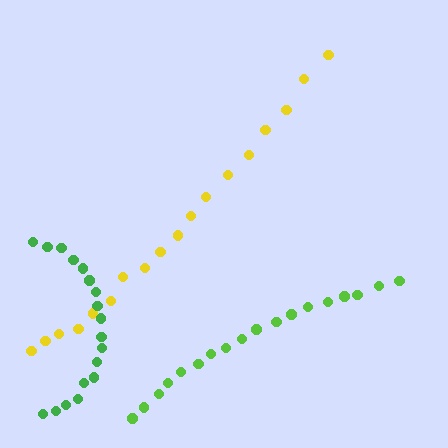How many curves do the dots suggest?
There are 3 distinct paths.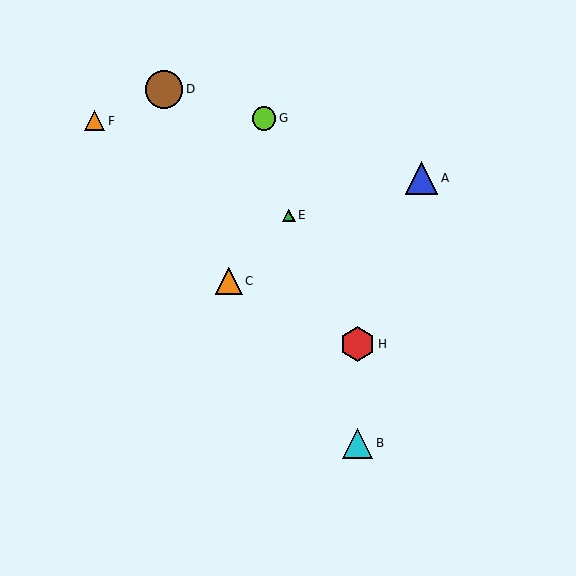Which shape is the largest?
The brown circle (labeled D) is the largest.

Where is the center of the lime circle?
The center of the lime circle is at (264, 118).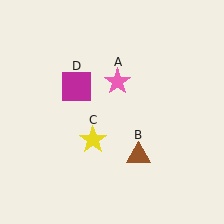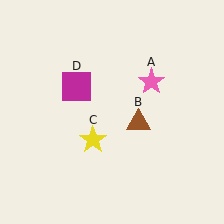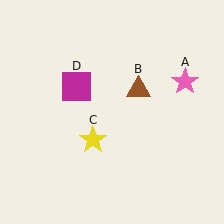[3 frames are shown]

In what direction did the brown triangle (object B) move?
The brown triangle (object B) moved up.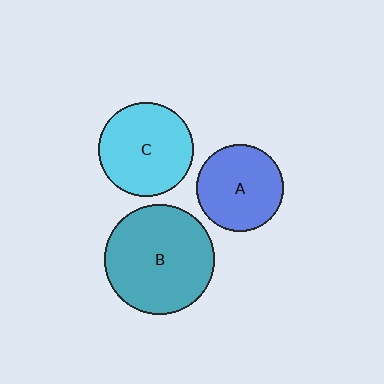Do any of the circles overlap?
No, none of the circles overlap.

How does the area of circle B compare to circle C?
Approximately 1.3 times.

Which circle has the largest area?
Circle B (teal).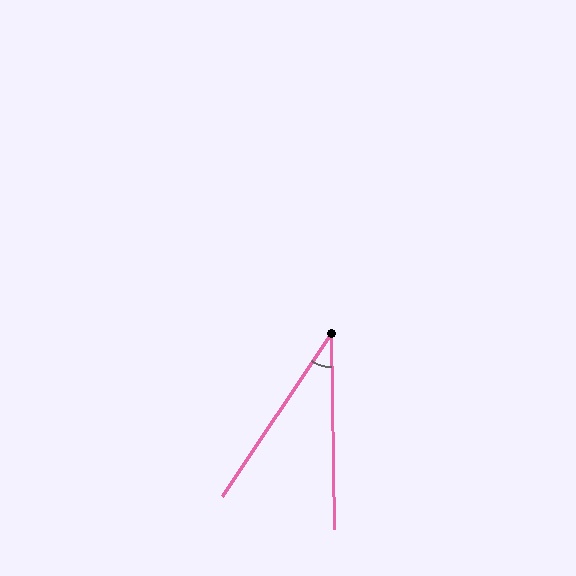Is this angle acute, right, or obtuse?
It is acute.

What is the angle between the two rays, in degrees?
Approximately 35 degrees.